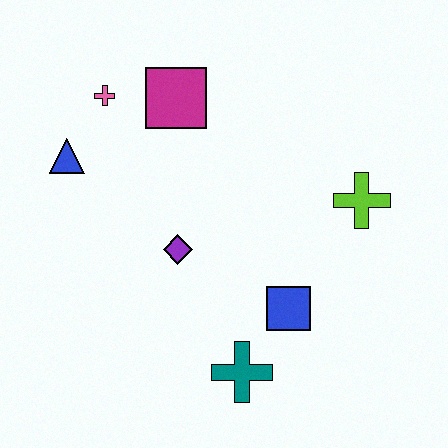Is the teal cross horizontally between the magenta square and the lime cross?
Yes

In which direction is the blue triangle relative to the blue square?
The blue triangle is to the left of the blue square.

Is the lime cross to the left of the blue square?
No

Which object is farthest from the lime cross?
The blue triangle is farthest from the lime cross.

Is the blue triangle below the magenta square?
Yes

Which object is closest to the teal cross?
The blue square is closest to the teal cross.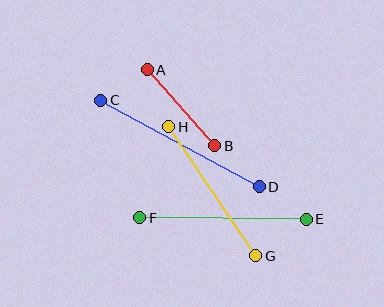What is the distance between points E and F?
The distance is approximately 167 pixels.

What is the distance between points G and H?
The distance is approximately 156 pixels.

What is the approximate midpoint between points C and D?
The midpoint is at approximately (180, 143) pixels.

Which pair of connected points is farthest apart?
Points C and D are farthest apart.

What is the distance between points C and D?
The distance is approximately 181 pixels.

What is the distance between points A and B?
The distance is approximately 102 pixels.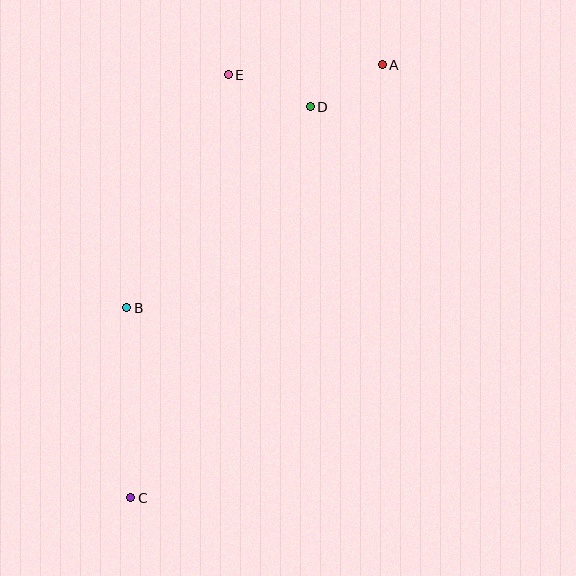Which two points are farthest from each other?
Points A and C are farthest from each other.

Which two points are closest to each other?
Points A and D are closest to each other.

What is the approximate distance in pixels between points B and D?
The distance between B and D is approximately 272 pixels.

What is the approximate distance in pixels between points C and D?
The distance between C and D is approximately 430 pixels.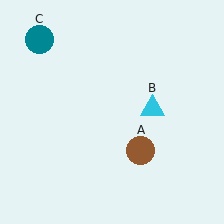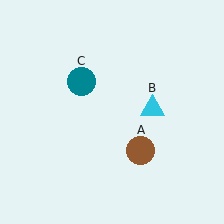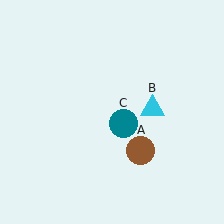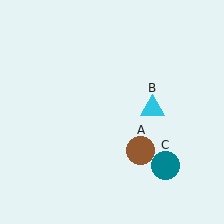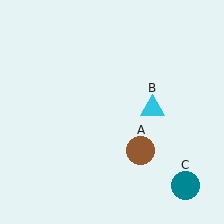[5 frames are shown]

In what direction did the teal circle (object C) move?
The teal circle (object C) moved down and to the right.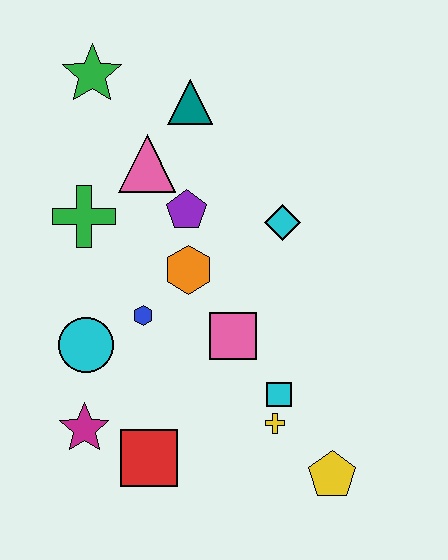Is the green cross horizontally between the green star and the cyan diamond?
No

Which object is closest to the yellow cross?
The cyan square is closest to the yellow cross.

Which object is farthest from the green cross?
The yellow pentagon is farthest from the green cross.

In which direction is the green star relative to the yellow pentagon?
The green star is above the yellow pentagon.